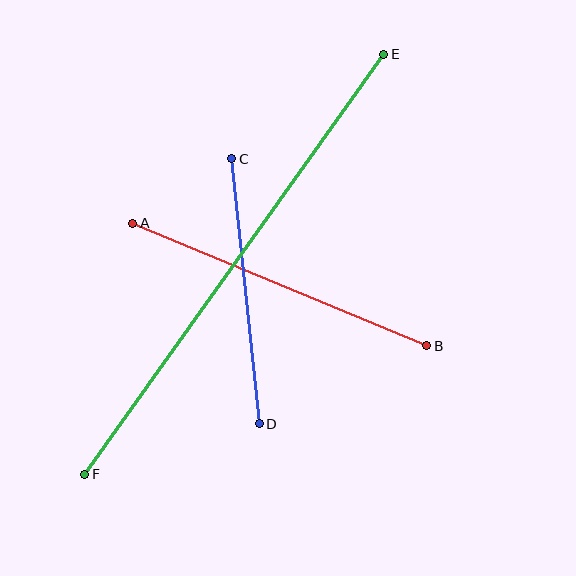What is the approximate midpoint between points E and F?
The midpoint is at approximately (234, 264) pixels.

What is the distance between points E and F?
The distance is approximately 516 pixels.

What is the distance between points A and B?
The distance is approximately 318 pixels.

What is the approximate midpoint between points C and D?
The midpoint is at approximately (245, 291) pixels.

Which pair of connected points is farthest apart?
Points E and F are farthest apart.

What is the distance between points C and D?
The distance is approximately 266 pixels.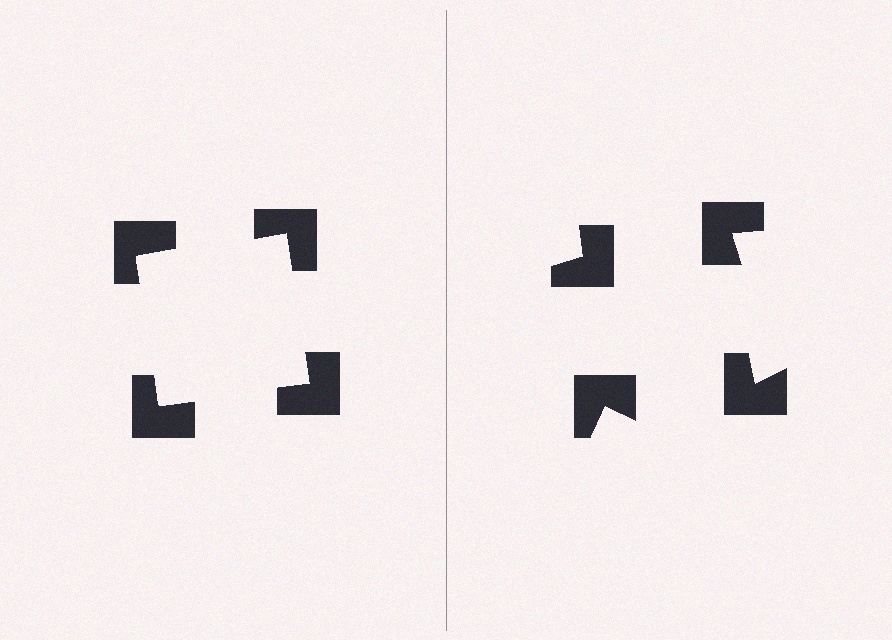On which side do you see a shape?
An illusory square appears on the left side. On the right side the wedge cuts are rotated, so no coherent shape forms.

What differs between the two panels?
The notched squares are positioned identically on both sides; only the wedge orientations differ. On the left they align to a square; on the right they are misaligned.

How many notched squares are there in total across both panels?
8 — 4 on each side.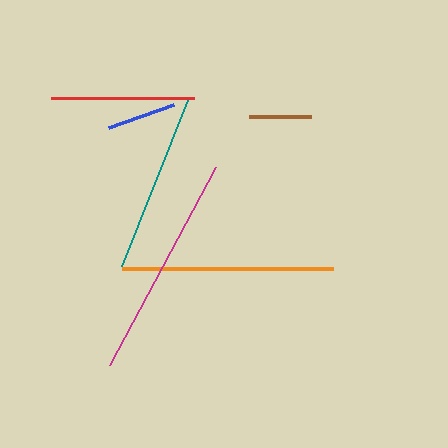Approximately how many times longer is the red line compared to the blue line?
The red line is approximately 2.1 times the length of the blue line.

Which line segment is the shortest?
The brown line is the shortest at approximately 62 pixels.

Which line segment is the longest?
The magenta line is the longest at approximately 225 pixels.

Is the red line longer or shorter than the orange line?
The orange line is longer than the red line.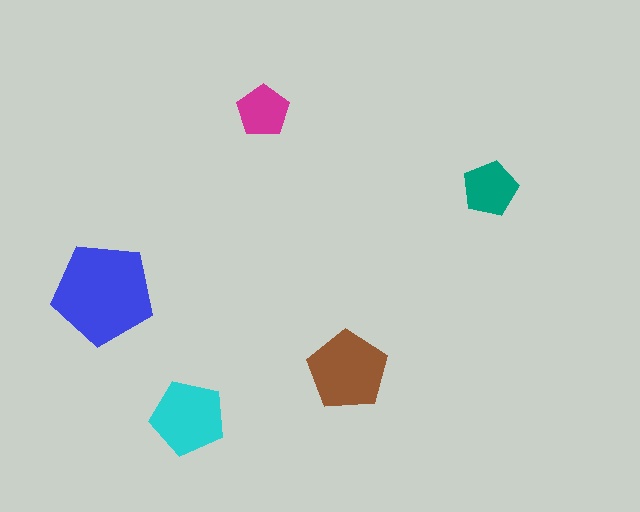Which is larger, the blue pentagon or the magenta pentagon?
The blue one.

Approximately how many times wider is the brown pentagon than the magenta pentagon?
About 1.5 times wider.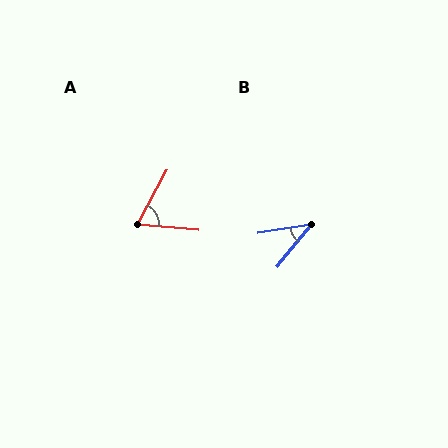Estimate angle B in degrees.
Approximately 42 degrees.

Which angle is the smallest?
B, at approximately 42 degrees.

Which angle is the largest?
A, at approximately 67 degrees.